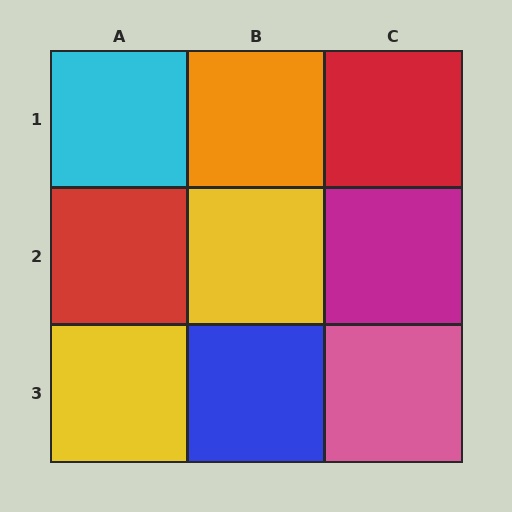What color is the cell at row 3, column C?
Pink.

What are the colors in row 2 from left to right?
Red, yellow, magenta.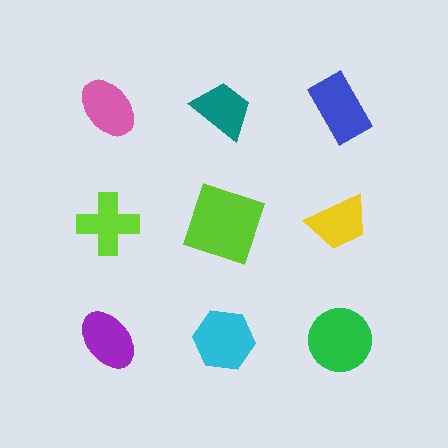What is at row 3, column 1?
A purple ellipse.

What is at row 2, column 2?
A lime square.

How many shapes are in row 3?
3 shapes.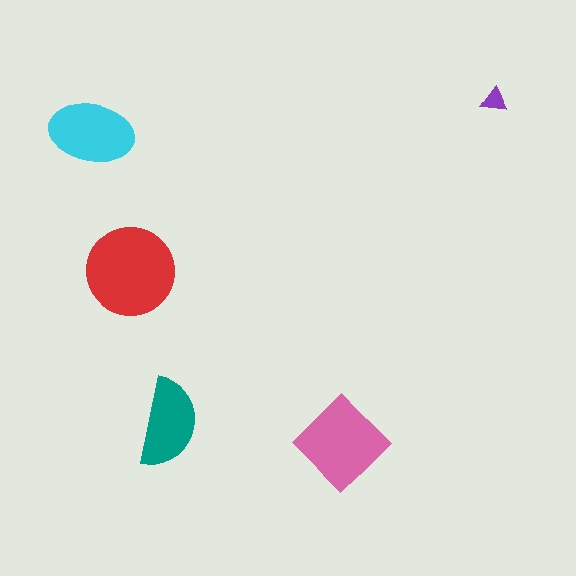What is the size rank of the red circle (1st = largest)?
1st.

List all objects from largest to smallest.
The red circle, the pink diamond, the cyan ellipse, the teal semicircle, the purple triangle.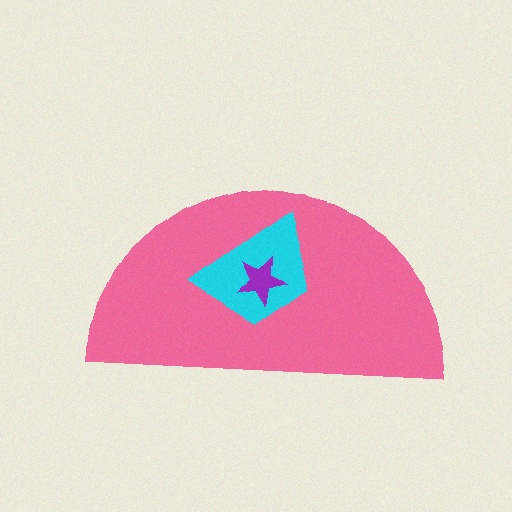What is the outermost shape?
The pink semicircle.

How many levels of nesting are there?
3.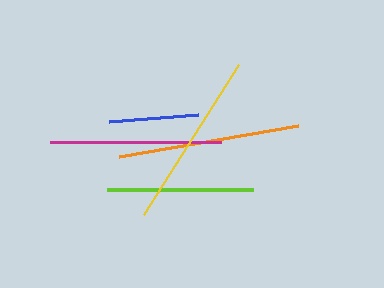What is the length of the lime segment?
The lime segment is approximately 146 pixels long.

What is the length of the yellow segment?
The yellow segment is approximately 178 pixels long.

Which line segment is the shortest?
The blue line is the shortest at approximately 90 pixels.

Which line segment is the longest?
The orange line is the longest at approximately 181 pixels.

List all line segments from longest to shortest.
From longest to shortest: orange, yellow, magenta, lime, blue.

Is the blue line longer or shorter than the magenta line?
The magenta line is longer than the blue line.